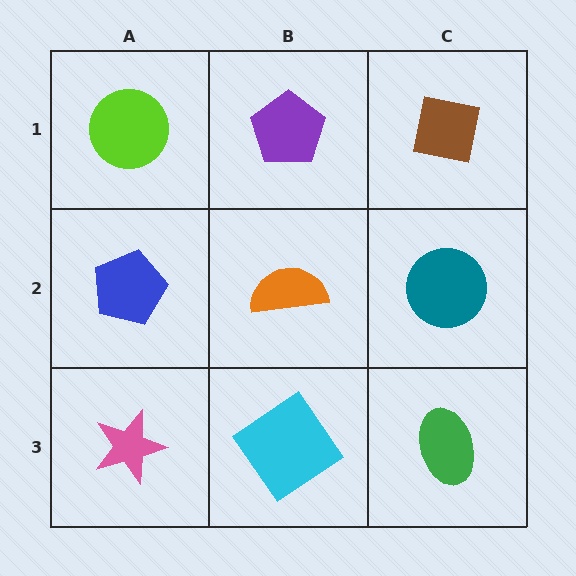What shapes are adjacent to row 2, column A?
A lime circle (row 1, column A), a pink star (row 3, column A), an orange semicircle (row 2, column B).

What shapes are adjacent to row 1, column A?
A blue pentagon (row 2, column A), a purple pentagon (row 1, column B).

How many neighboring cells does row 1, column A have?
2.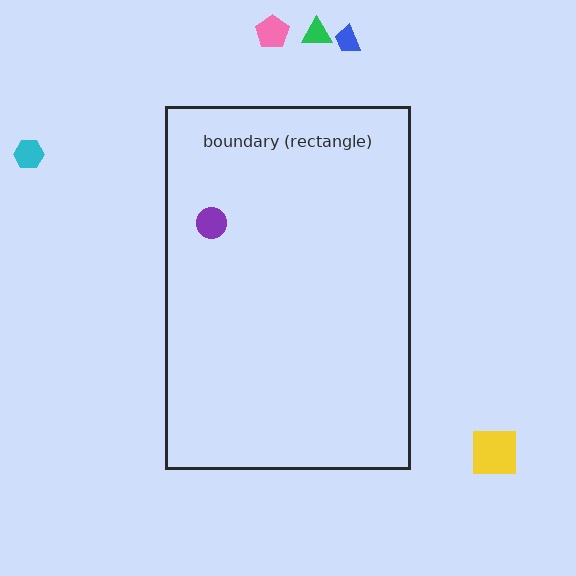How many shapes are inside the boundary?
1 inside, 5 outside.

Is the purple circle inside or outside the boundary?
Inside.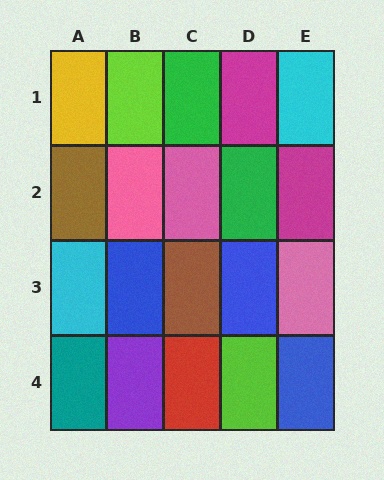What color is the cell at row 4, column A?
Teal.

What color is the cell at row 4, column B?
Purple.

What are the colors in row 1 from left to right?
Yellow, lime, green, magenta, cyan.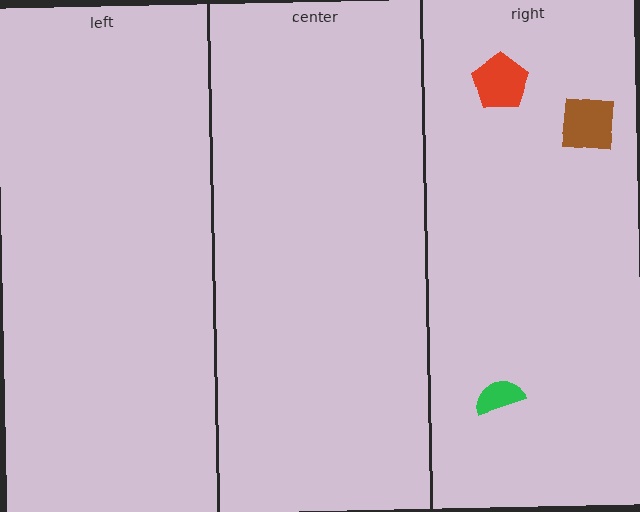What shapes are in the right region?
The brown square, the red pentagon, the green semicircle.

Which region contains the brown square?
The right region.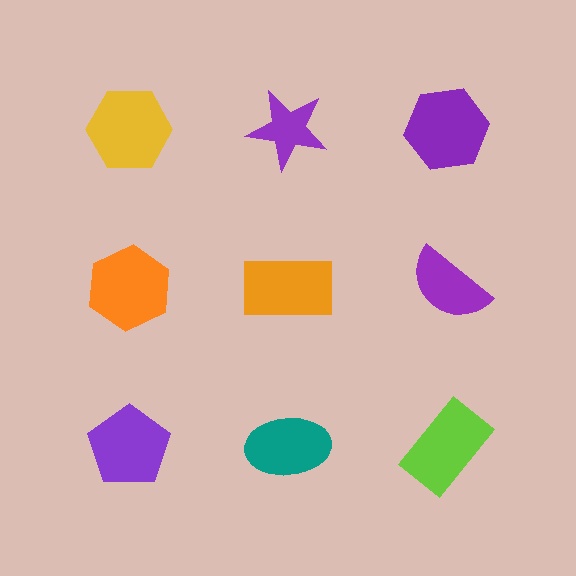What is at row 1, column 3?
A purple hexagon.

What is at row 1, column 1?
A yellow hexagon.